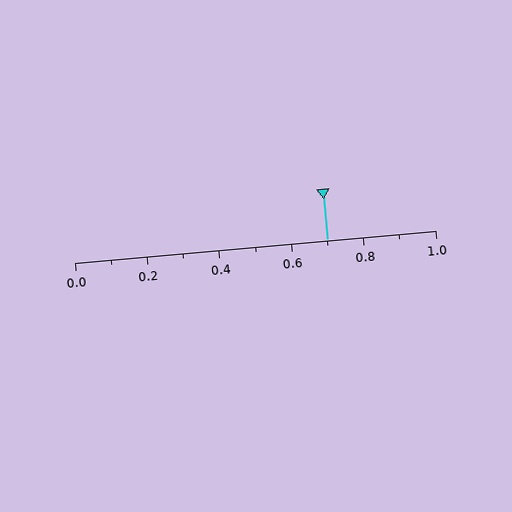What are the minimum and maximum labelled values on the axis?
The axis runs from 0.0 to 1.0.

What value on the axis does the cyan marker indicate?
The marker indicates approximately 0.7.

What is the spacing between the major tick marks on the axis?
The major ticks are spaced 0.2 apart.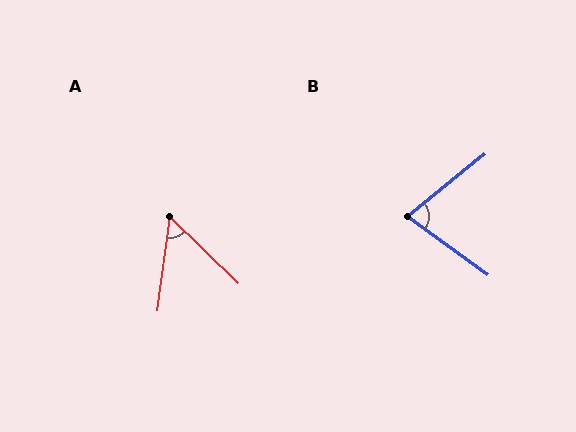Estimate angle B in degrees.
Approximately 75 degrees.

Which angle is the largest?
B, at approximately 75 degrees.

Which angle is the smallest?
A, at approximately 53 degrees.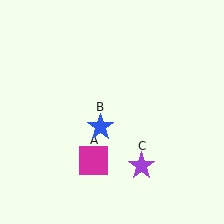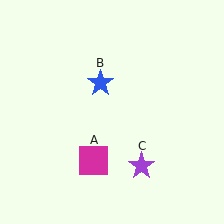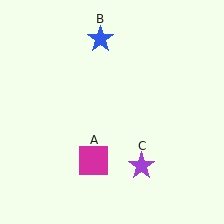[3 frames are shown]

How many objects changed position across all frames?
1 object changed position: blue star (object B).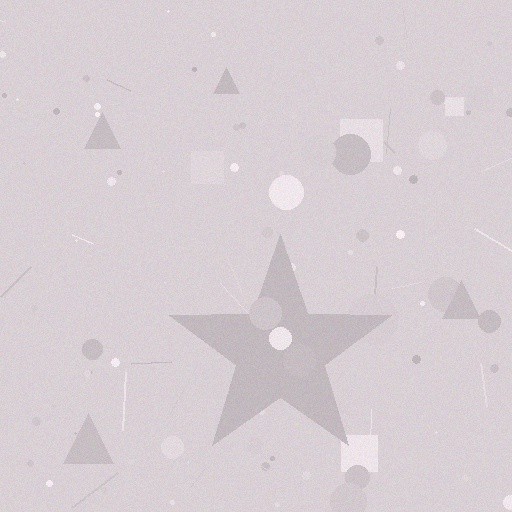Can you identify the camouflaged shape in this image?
The camouflaged shape is a star.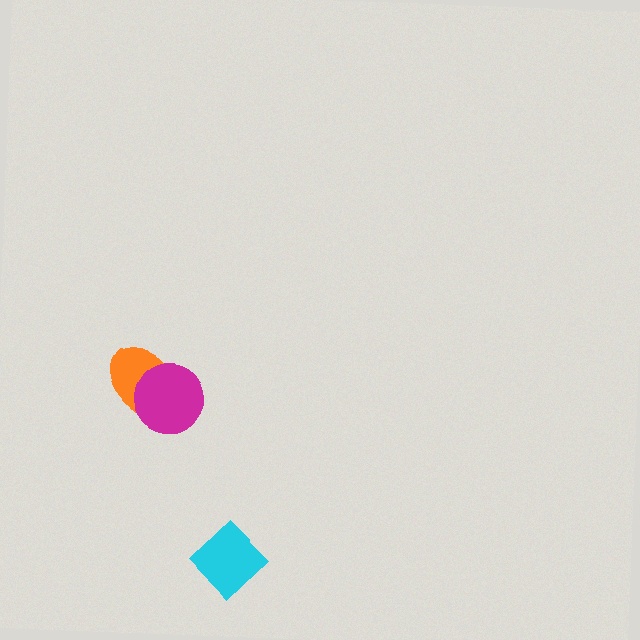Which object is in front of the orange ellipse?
The magenta circle is in front of the orange ellipse.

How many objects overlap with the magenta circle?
1 object overlaps with the magenta circle.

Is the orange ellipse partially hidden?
Yes, it is partially covered by another shape.